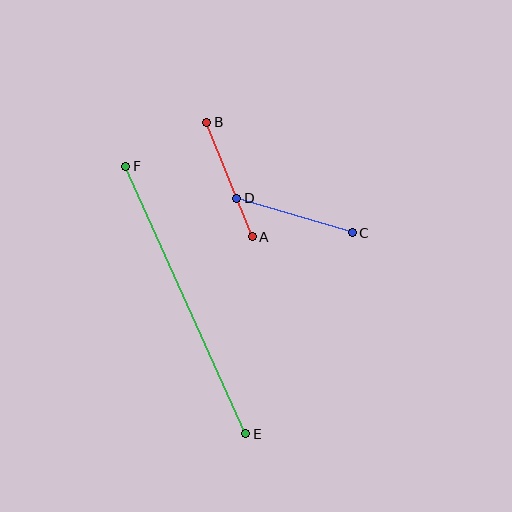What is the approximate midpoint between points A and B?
The midpoint is at approximately (230, 180) pixels.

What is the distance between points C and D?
The distance is approximately 121 pixels.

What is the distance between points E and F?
The distance is approximately 293 pixels.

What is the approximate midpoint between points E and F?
The midpoint is at approximately (186, 300) pixels.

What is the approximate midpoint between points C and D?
The midpoint is at approximately (294, 215) pixels.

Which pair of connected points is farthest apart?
Points E and F are farthest apart.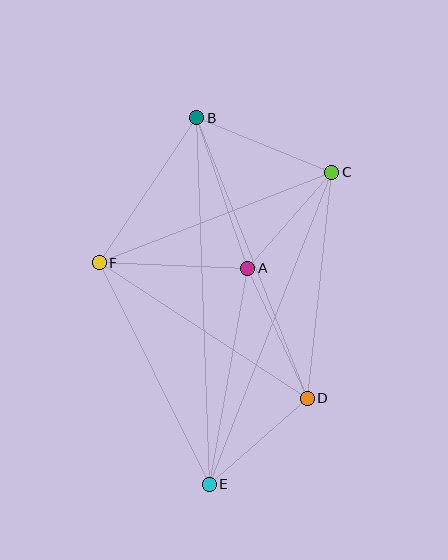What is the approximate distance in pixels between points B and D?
The distance between B and D is approximately 302 pixels.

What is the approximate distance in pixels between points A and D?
The distance between A and D is approximately 143 pixels.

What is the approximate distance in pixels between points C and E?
The distance between C and E is approximately 335 pixels.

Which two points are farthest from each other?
Points B and E are farthest from each other.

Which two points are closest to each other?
Points A and C are closest to each other.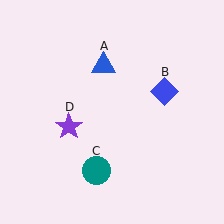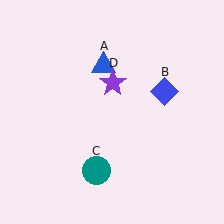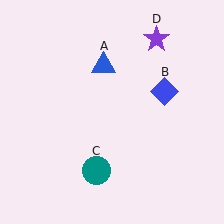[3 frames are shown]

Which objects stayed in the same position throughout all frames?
Blue triangle (object A) and blue diamond (object B) and teal circle (object C) remained stationary.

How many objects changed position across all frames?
1 object changed position: purple star (object D).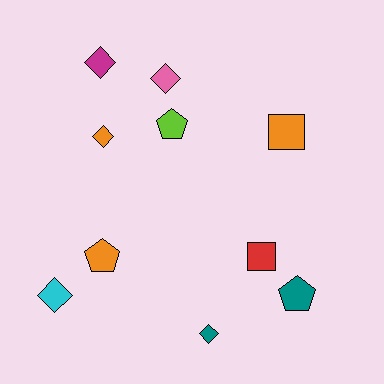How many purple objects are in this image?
There are no purple objects.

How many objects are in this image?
There are 10 objects.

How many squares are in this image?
There are 2 squares.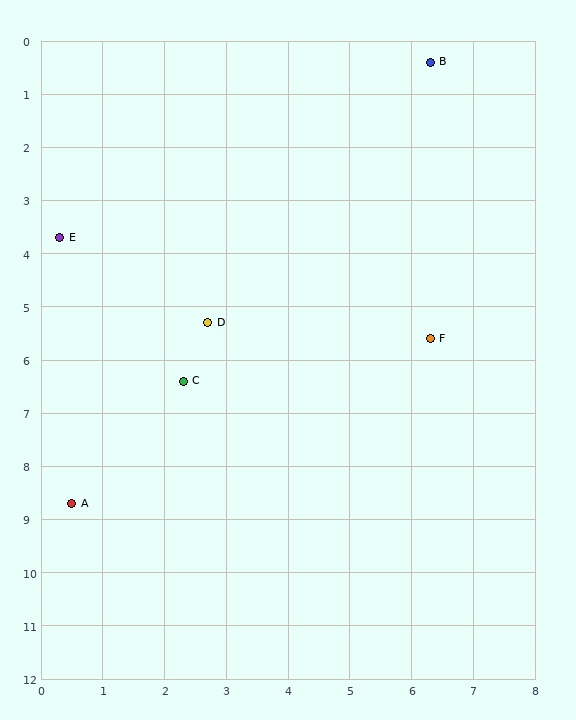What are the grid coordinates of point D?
Point D is at approximately (2.7, 5.3).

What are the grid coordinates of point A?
Point A is at approximately (0.5, 8.7).